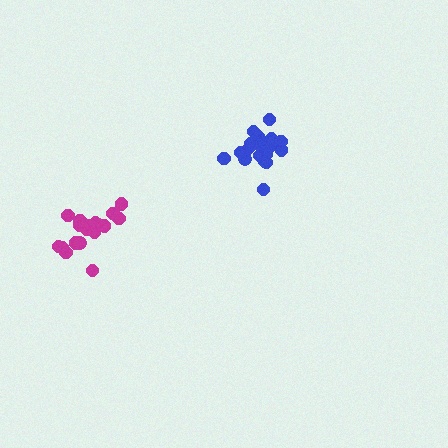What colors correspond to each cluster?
The clusters are colored: magenta, blue.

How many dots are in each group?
Group 1: 21 dots, Group 2: 20 dots (41 total).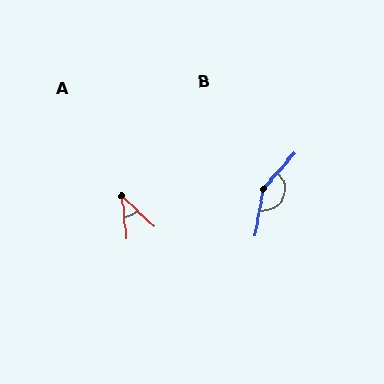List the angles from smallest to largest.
A (42°), B (148°).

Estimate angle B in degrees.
Approximately 148 degrees.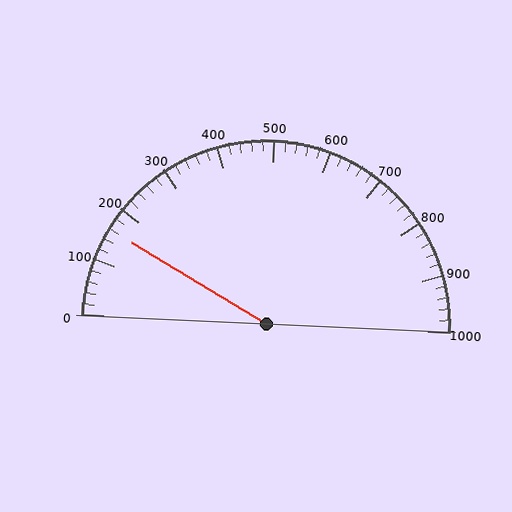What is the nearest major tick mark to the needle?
The nearest major tick mark is 200.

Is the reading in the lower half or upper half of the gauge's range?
The reading is in the lower half of the range (0 to 1000).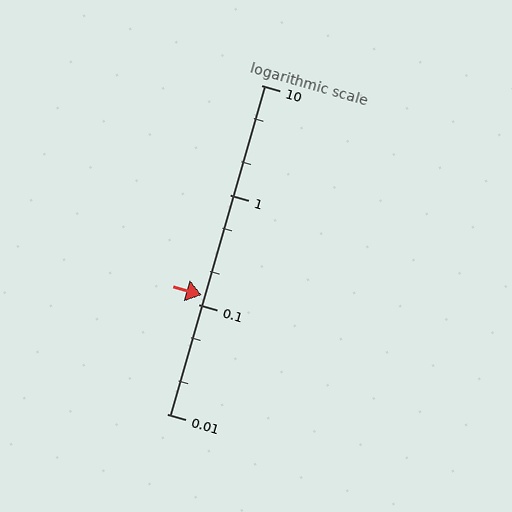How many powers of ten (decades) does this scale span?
The scale spans 3 decades, from 0.01 to 10.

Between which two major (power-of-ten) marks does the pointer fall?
The pointer is between 0.1 and 1.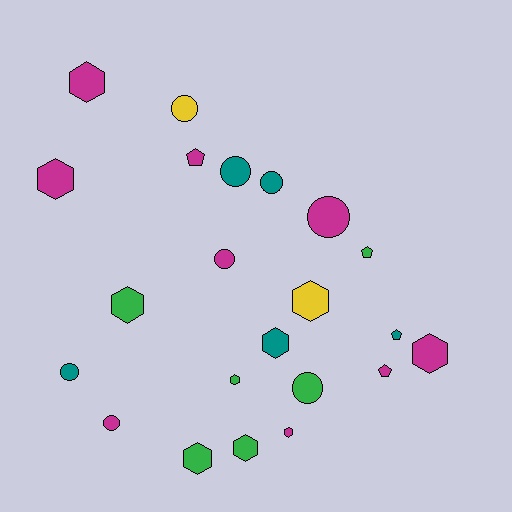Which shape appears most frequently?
Hexagon, with 10 objects.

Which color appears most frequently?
Magenta, with 9 objects.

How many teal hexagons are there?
There is 1 teal hexagon.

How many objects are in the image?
There are 22 objects.